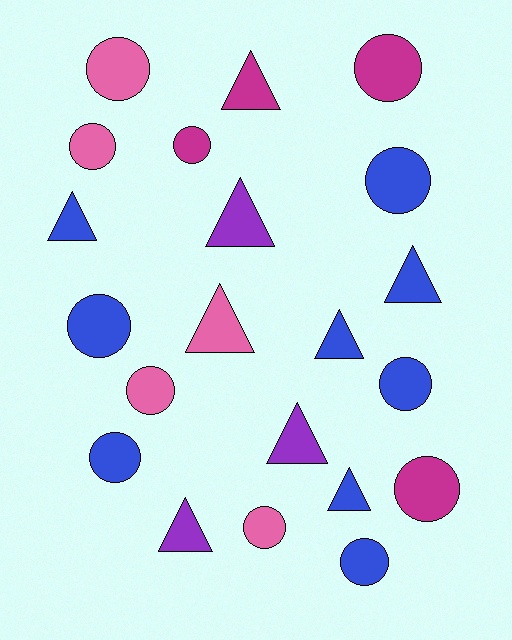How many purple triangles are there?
There are 3 purple triangles.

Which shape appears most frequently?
Circle, with 12 objects.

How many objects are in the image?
There are 21 objects.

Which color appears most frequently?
Blue, with 9 objects.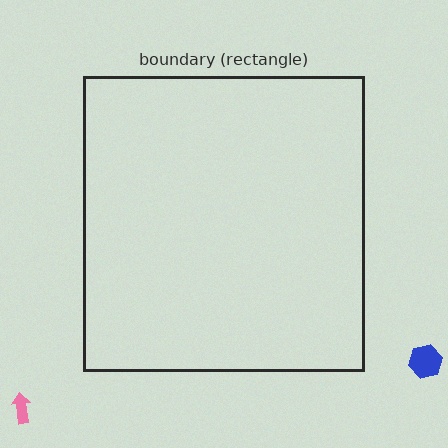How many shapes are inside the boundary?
0 inside, 2 outside.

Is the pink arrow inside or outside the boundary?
Outside.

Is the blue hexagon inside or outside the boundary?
Outside.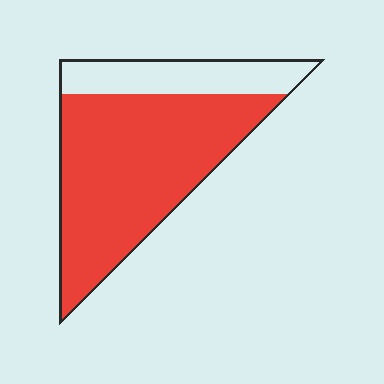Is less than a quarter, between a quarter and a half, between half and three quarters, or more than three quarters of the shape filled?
More than three quarters.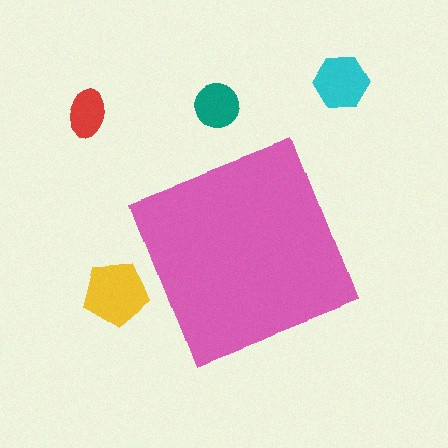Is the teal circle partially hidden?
No, the teal circle is fully visible.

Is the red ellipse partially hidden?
No, the red ellipse is fully visible.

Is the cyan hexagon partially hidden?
No, the cyan hexagon is fully visible.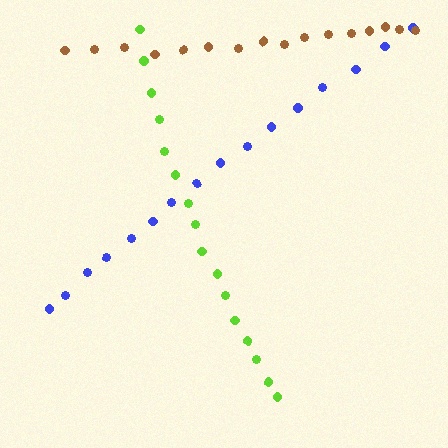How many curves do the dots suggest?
There are 3 distinct paths.